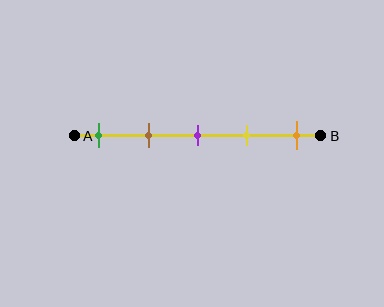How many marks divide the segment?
There are 5 marks dividing the segment.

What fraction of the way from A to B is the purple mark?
The purple mark is approximately 50% (0.5) of the way from A to B.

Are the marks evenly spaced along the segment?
Yes, the marks are approximately evenly spaced.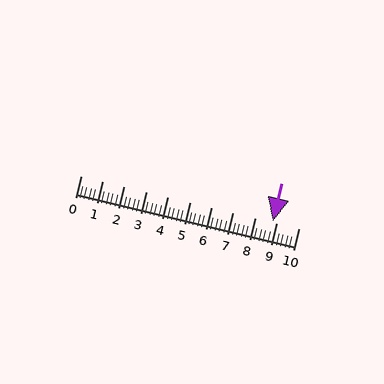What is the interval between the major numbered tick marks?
The major tick marks are spaced 1 units apart.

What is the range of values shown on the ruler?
The ruler shows values from 0 to 10.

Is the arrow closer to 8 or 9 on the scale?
The arrow is closer to 9.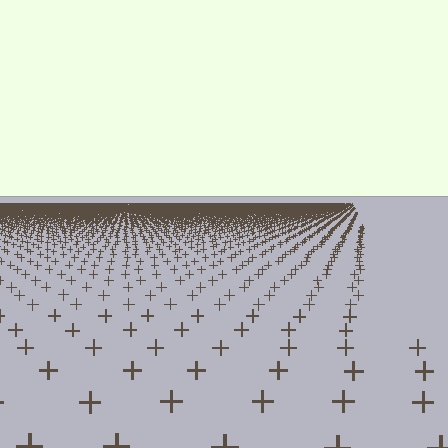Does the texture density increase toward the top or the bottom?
Density increases toward the top.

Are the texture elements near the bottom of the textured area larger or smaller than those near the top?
Larger. Near the bottom, elements are closer to the viewer and appear at a bigger on-screen size.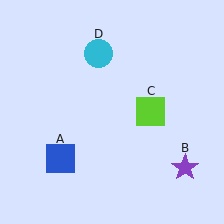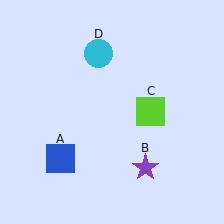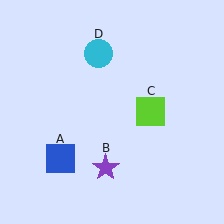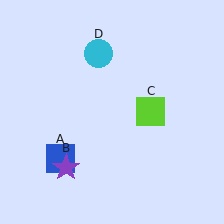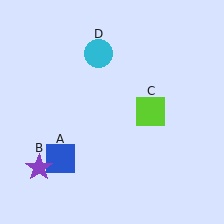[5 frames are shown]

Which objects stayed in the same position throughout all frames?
Blue square (object A) and lime square (object C) and cyan circle (object D) remained stationary.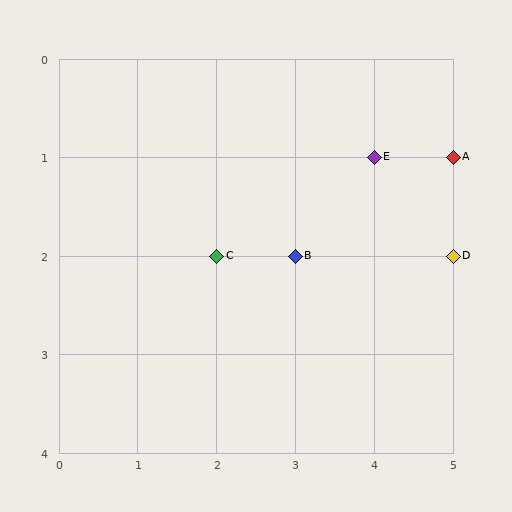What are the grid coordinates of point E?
Point E is at grid coordinates (4, 1).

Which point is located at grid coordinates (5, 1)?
Point A is at (5, 1).